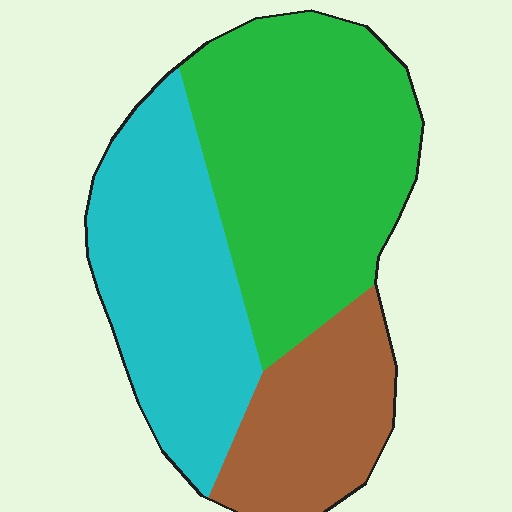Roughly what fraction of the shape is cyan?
Cyan covers about 35% of the shape.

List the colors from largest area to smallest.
From largest to smallest: green, cyan, brown.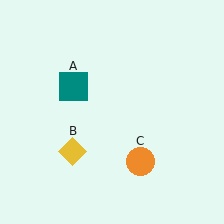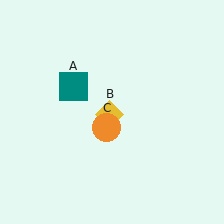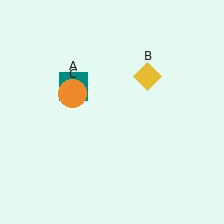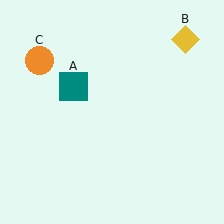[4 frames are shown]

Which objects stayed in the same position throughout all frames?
Teal square (object A) remained stationary.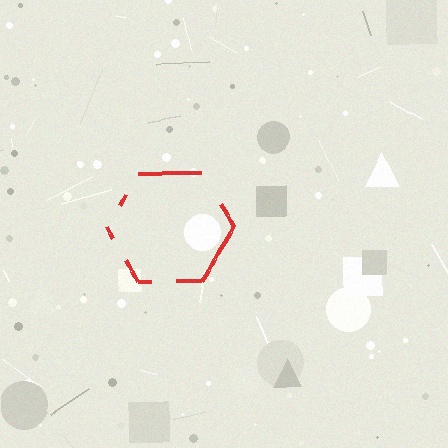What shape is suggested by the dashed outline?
The dashed outline suggests a hexagon.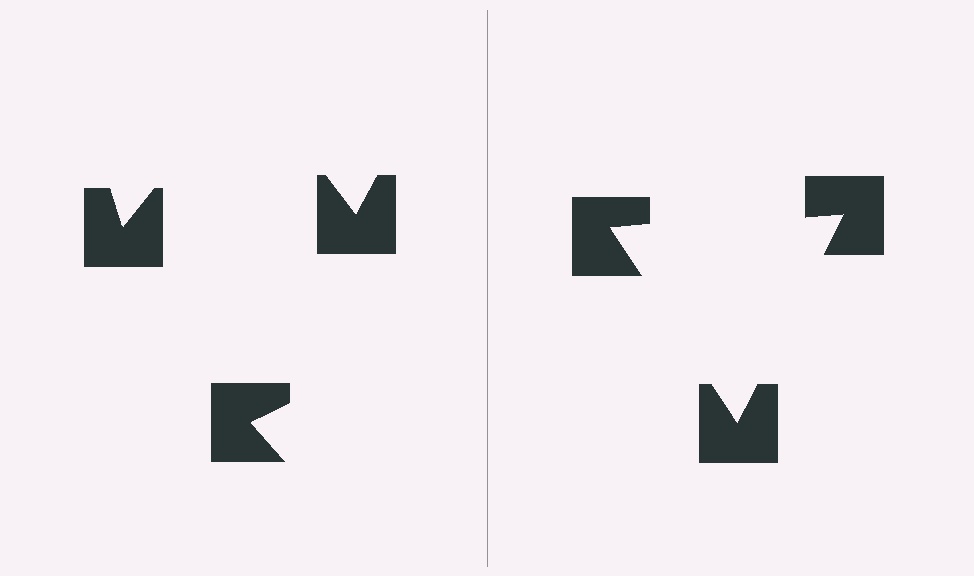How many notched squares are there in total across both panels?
6 — 3 on each side.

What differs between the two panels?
The notched squares are positioned identically on both sides; only the wedge orientations differ. On the right they align to a triangle; on the left they are misaligned.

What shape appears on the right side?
An illusory triangle.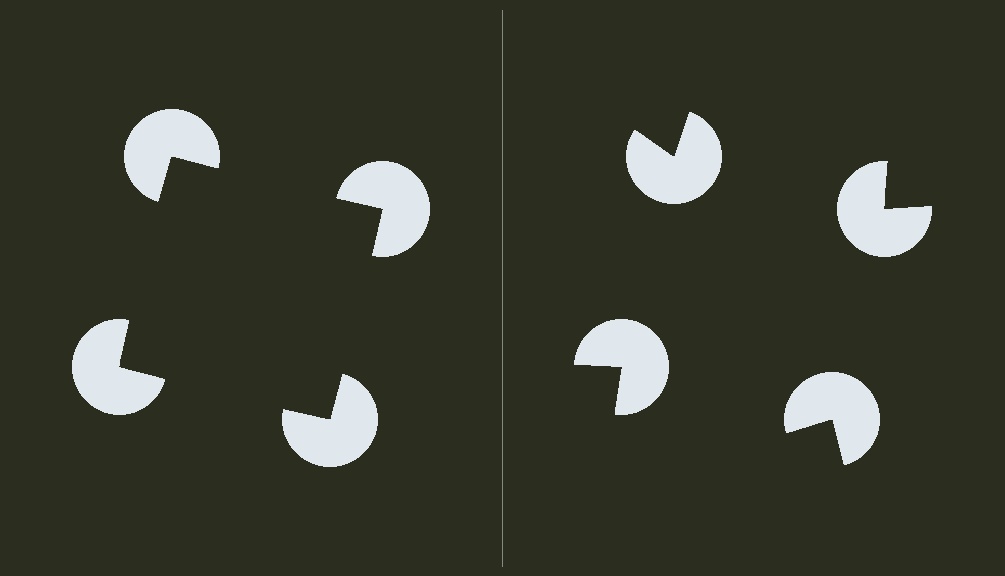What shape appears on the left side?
An illusory square.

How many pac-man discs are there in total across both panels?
8 — 4 on each side.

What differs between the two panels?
The pac-man discs are positioned identically on both sides; only the wedge orientations differ. On the left they align to a square; on the right they are misaligned.